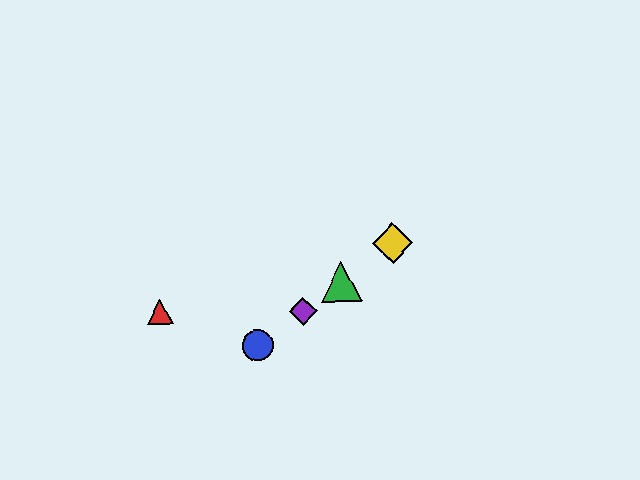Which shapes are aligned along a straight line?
The blue circle, the green triangle, the yellow diamond, the purple diamond are aligned along a straight line.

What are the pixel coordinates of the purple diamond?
The purple diamond is at (303, 311).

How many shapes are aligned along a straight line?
4 shapes (the blue circle, the green triangle, the yellow diamond, the purple diamond) are aligned along a straight line.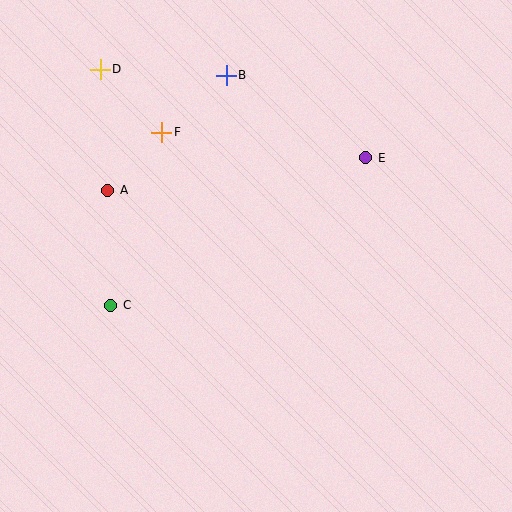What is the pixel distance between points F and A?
The distance between F and A is 79 pixels.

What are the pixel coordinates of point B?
Point B is at (226, 75).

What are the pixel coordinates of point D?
Point D is at (100, 69).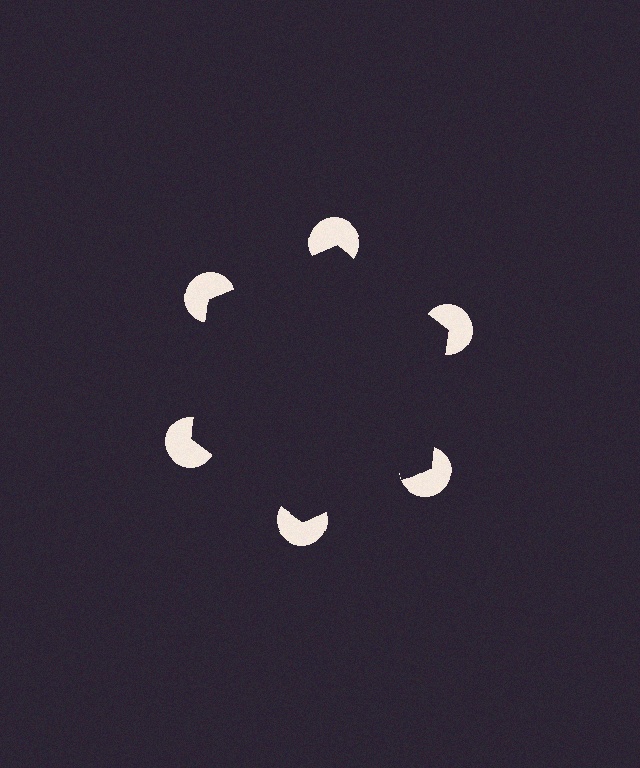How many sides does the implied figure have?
6 sides.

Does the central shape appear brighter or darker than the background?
It typically appears slightly darker than the background, even though no actual brightness change is drawn.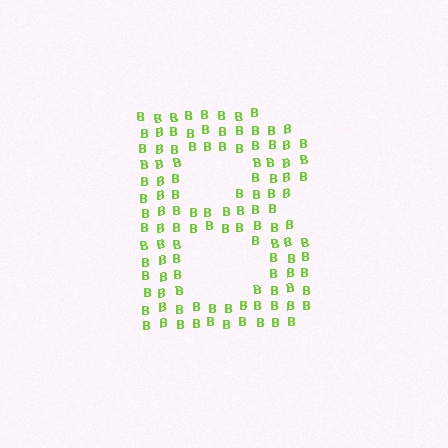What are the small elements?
The small elements are letter B's.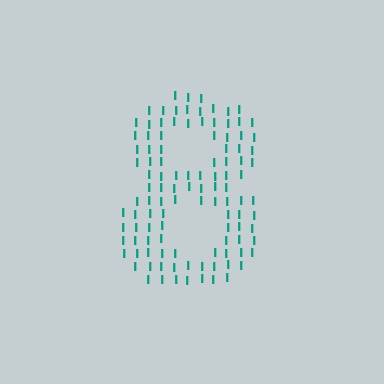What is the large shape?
The large shape is the digit 8.